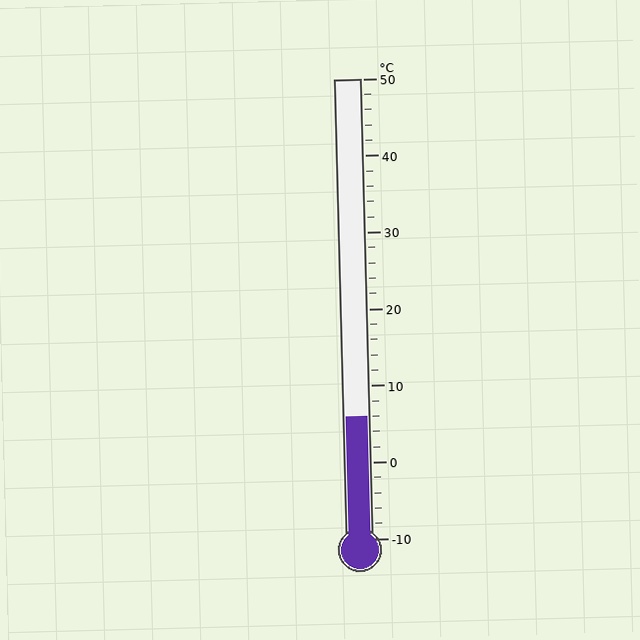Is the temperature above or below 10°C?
The temperature is below 10°C.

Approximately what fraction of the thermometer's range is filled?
The thermometer is filled to approximately 25% of its range.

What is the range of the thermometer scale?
The thermometer scale ranges from -10°C to 50°C.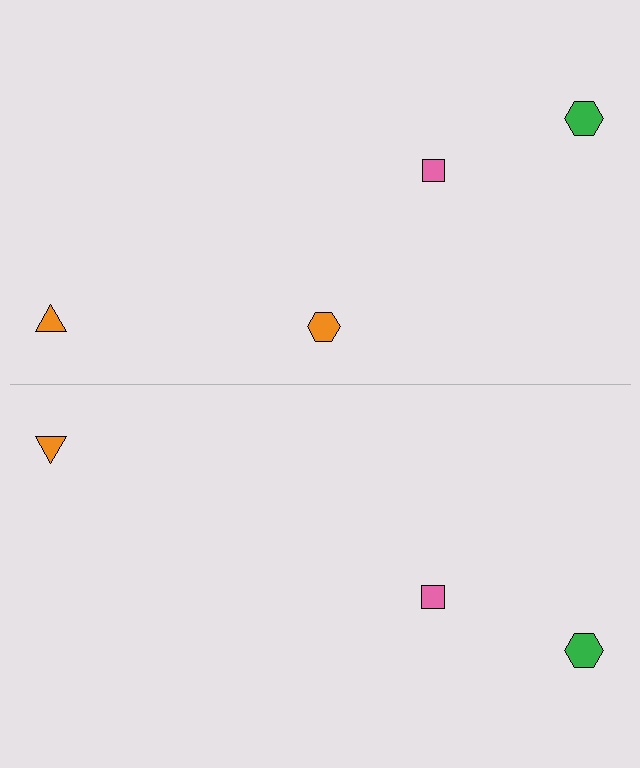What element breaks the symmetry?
A orange hexagon is missing from the bottom side.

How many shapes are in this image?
There are 7 shapes in this image.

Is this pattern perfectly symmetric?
No, the pattern is not perfectly symmetric. A orange hexagon is missing from the bottom side.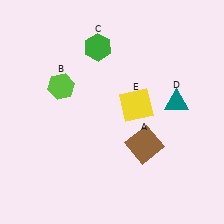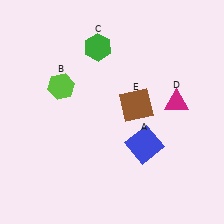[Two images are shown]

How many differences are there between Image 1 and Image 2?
There are 3 differences between the two images.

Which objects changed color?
A changed from brown to blue. D changed from teal to magenta. E changed from yellow to brown.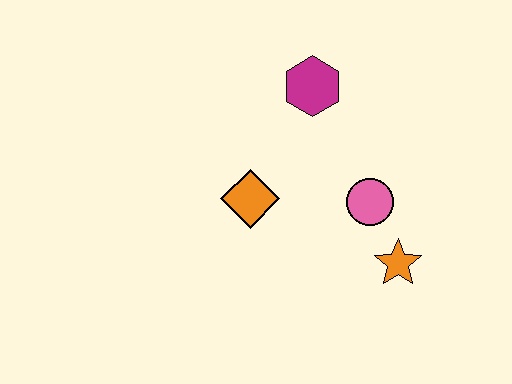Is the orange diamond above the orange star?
Yes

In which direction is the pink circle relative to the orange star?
The pink circle is above the orange star.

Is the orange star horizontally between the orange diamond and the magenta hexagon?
No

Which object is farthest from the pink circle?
The magenta hexagon is farthest from the pink circle.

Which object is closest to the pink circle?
The orange star is closest to the pink circle.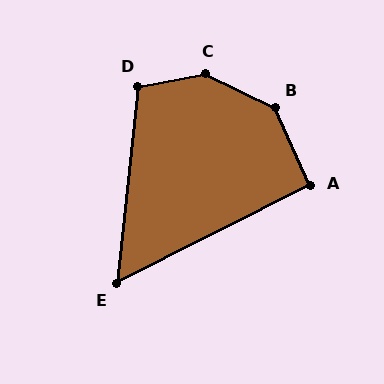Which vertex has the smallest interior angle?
E, at approximately 57 degrees.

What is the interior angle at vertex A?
Approximately 93 degrees (approximately right).